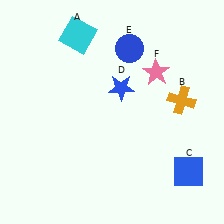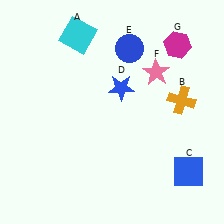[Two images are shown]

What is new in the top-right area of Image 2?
A magenta hexagon (G) was added in the top-right area of Image 2.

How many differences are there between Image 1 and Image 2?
There is 1 difference between the two images.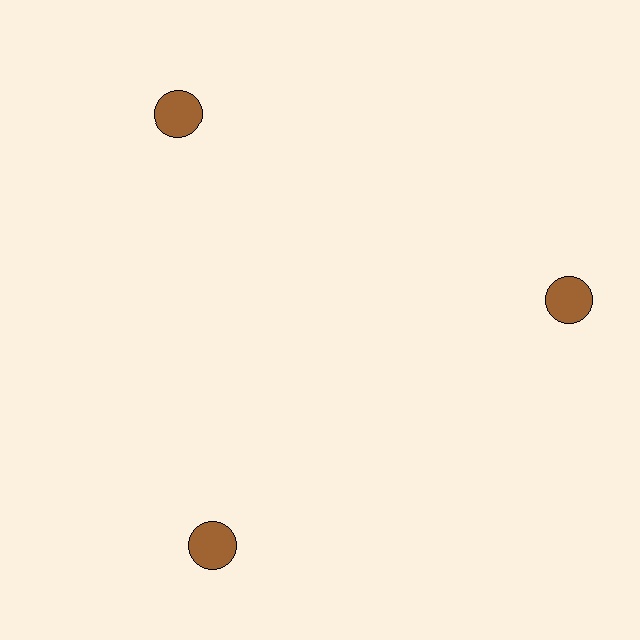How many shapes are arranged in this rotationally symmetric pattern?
There are 3 shapes, arranged in 3 groups of 1.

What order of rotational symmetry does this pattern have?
This pattern has 3-fold rotational symmetry.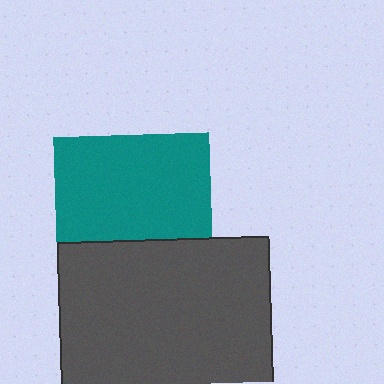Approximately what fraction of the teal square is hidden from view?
Roughly 33% of the teal square is hidden behind the dark gray rectangle.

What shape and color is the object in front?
The object in front is a dark gray rectangle.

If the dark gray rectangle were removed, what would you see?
You would see the complete teal square.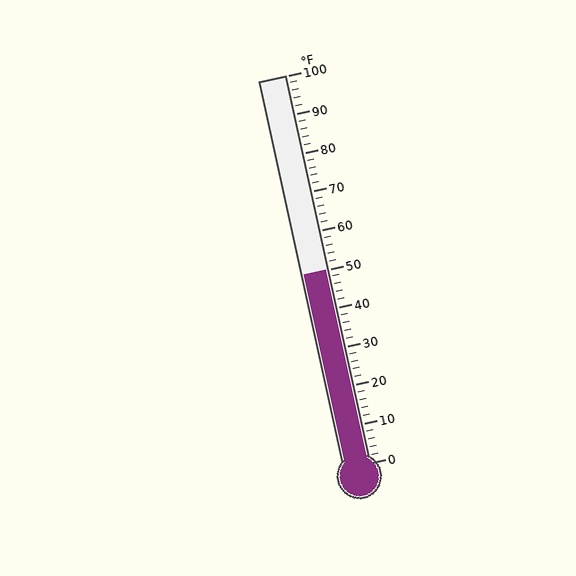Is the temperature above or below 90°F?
The temperature is below 90°F.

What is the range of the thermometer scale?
The thermometer scale ranges from 0°F to 100°F.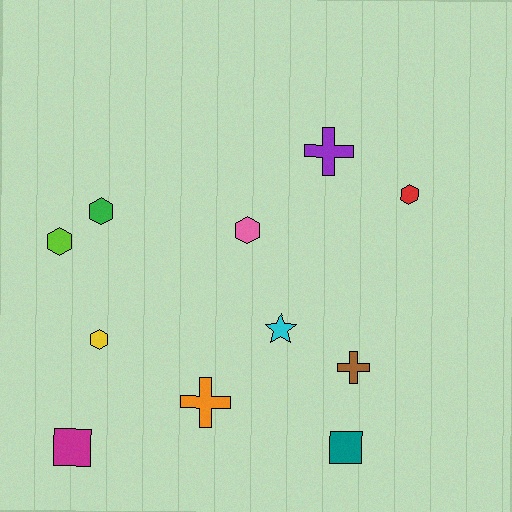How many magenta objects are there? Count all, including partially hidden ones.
There is 1 magenta object.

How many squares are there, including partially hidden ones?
There are 2 squares.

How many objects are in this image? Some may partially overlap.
There are 11 objects.